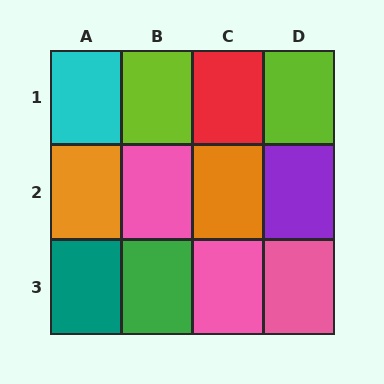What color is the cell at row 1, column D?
Lime.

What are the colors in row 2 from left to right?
Orange, pink, orange, purple.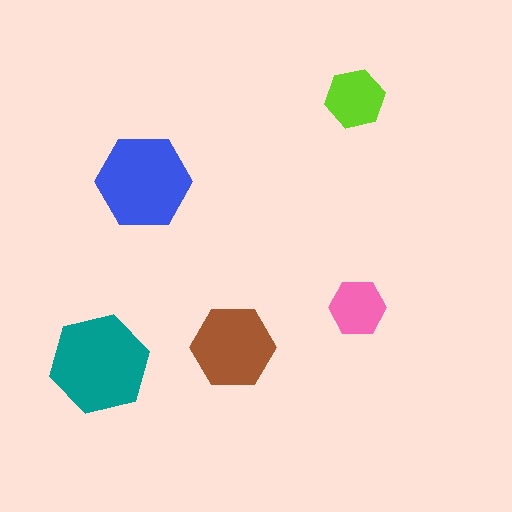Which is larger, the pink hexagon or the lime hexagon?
The lime one.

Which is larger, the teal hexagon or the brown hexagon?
The teal one.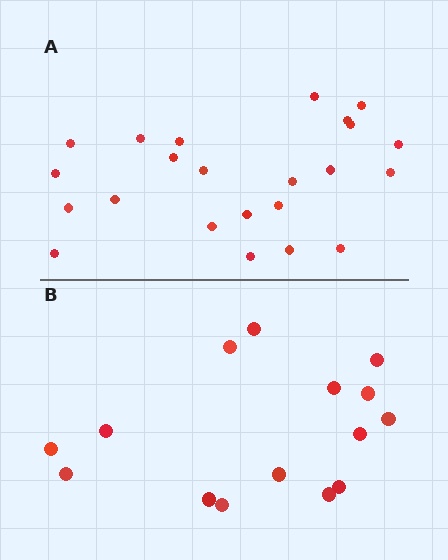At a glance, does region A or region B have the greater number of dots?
Region A (the top region) has more dots.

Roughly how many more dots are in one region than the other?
Region A has roughly 8 or so more dots than region B.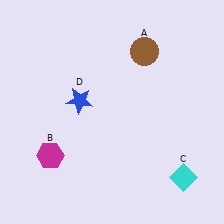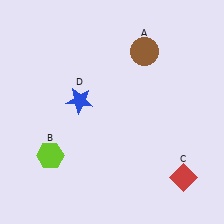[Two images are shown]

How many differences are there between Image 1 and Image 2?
There are 2 differences between the two images.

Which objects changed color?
B changed from magenta to lime. C changed from cyan to red.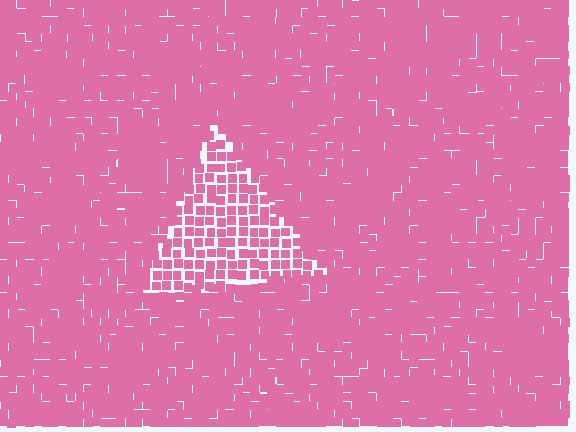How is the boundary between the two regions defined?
The boundary is defined by a change in element density (approximately 1.7x ratio). All elements are the same color, size, and shape.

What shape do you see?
I see a triangle.